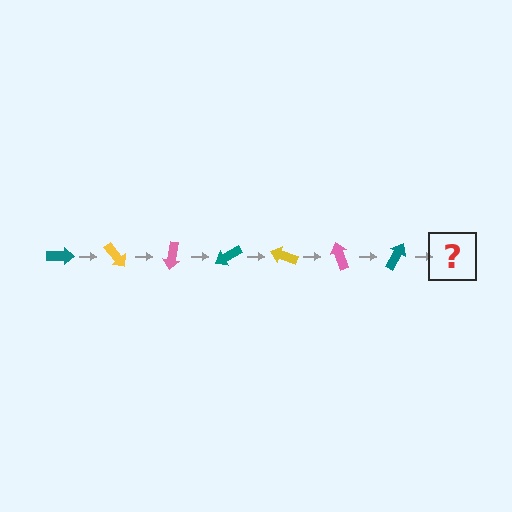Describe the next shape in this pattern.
It should be a yellow arrow, rotated 350 degrees from the start.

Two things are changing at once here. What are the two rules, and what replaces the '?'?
The two rules are that it rotates 50 degrees each step and the color cycles through teal, yellow, and pink. The '?' should be a yellow arrow, rotated 350 degrees from the start.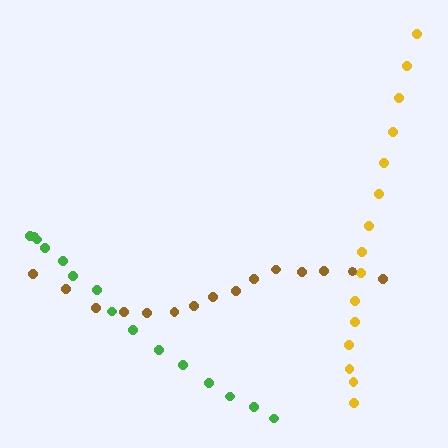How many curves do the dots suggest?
There are 3 distinct paths.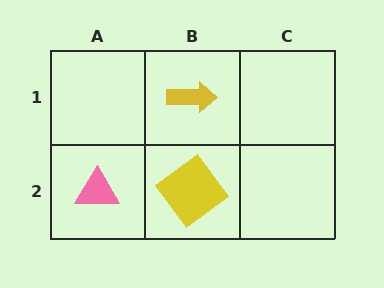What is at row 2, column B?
A yellow diamond.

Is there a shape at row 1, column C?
No, that cell is empty.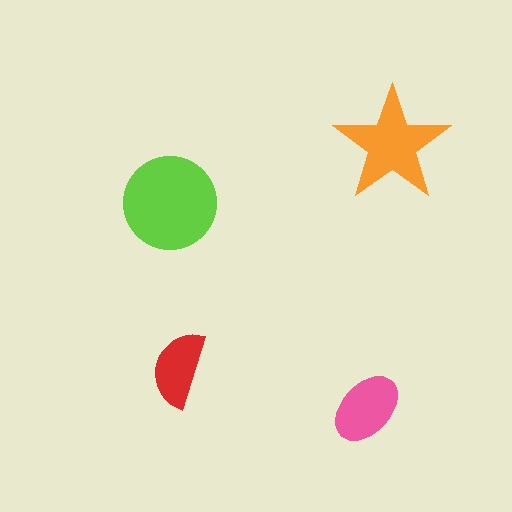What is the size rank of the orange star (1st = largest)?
2nd.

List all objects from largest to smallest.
The lime circle, the orange star, the pink ellipse, the red semicircle.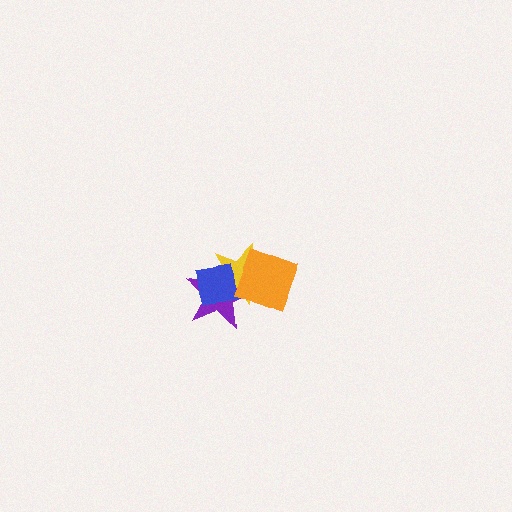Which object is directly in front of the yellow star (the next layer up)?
The blue square is directly in front of the yellow star.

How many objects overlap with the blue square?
3 objects overlap with the blue square.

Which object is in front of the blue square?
The orange diamond is in front of the blue square.